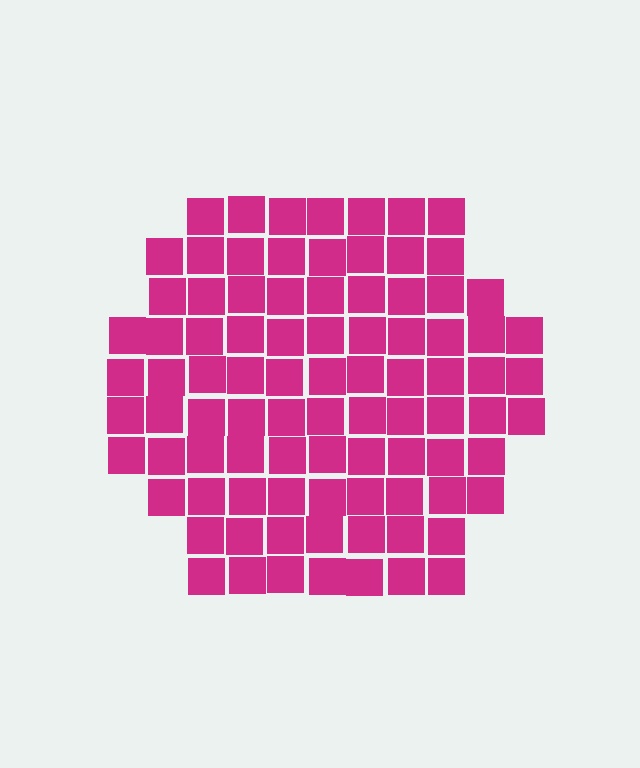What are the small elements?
The small elements are squares.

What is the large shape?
The large shape is a hexagon.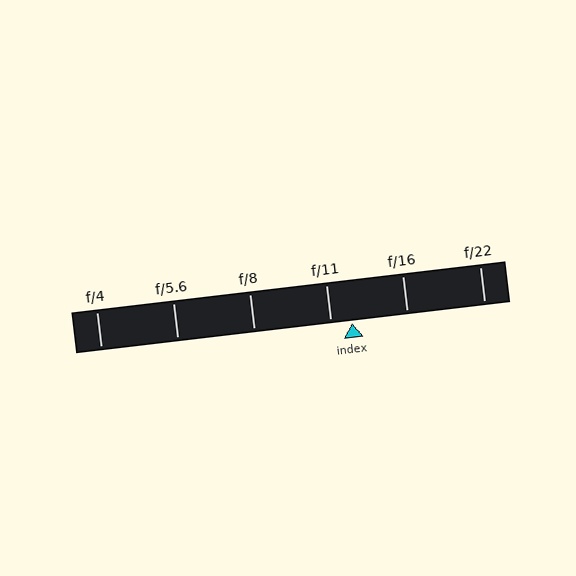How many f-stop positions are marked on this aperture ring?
There are 6 f-stop positions marked.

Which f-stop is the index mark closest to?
The index mark is closest to f/11.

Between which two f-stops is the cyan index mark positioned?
The index mark is between f/11 and f/16.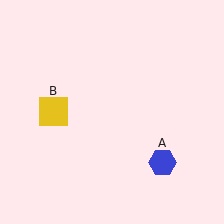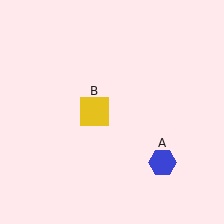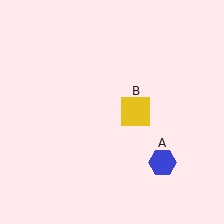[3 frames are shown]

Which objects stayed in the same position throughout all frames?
Blue hexagon (object A) remained stationary.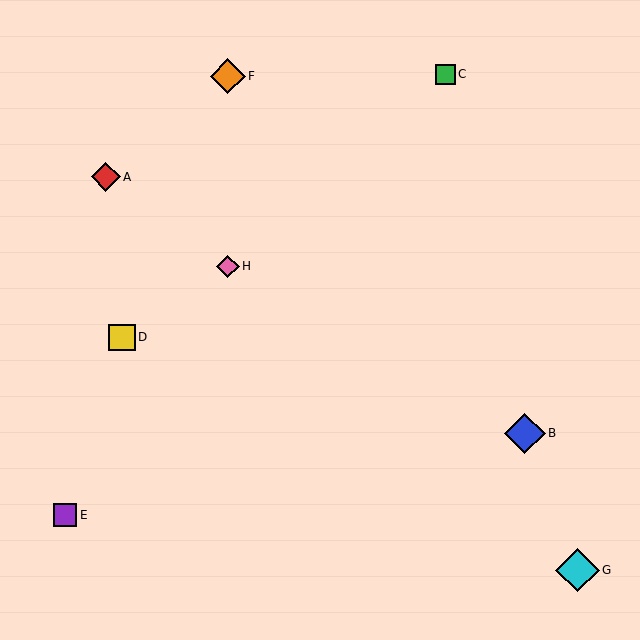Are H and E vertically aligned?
No, H is at x≈228 and E is at x≈65.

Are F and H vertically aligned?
Yes, both are at x≈228.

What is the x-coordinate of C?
Object C is at x≈445.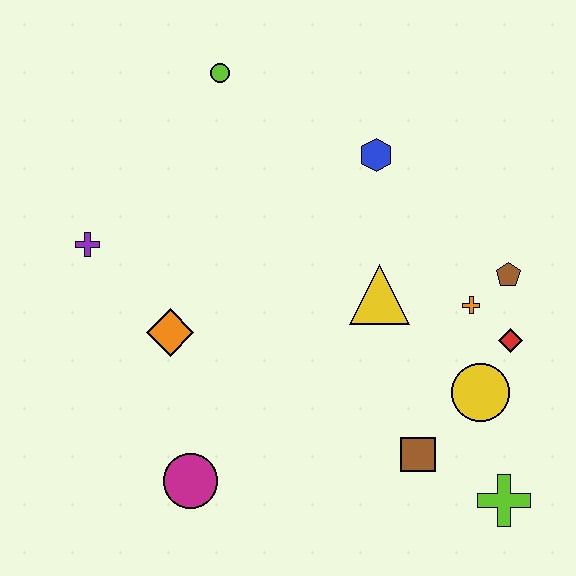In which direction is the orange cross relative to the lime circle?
The orange cross is to the right of the lime circle.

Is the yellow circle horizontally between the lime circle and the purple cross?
No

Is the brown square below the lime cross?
No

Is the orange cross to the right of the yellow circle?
No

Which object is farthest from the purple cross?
The lime cross is farthest from the purple cross.